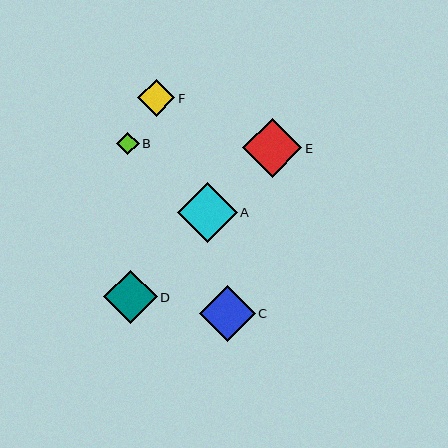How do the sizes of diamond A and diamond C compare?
Diamond A and diamond C are approximately the same size.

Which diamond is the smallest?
Diamond B is the smallest with a size of approximately 23 pixels.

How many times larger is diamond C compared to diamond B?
Diamond C is approximately 2.5 times the size of diamond B.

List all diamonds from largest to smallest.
From largest to smallest: A, E, C, D, F, B.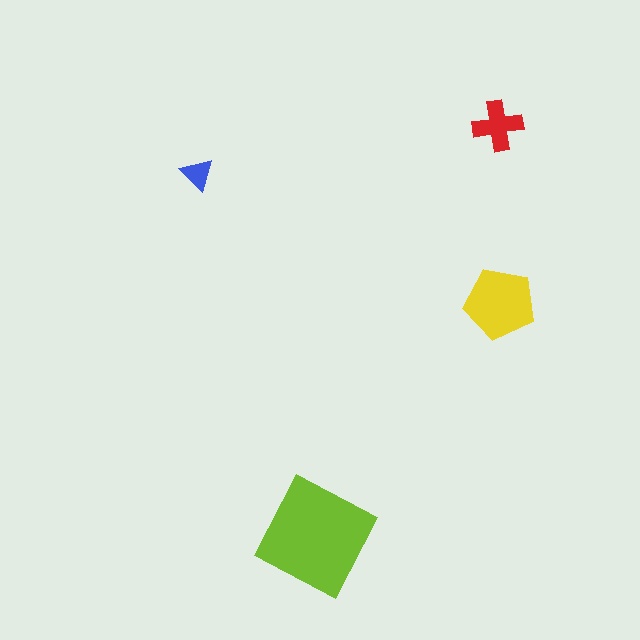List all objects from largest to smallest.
The lime square, the yellow pentagon, the red cross, the blue triangle.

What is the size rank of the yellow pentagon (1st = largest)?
2nd.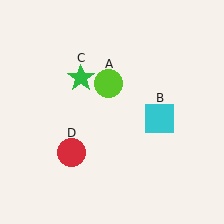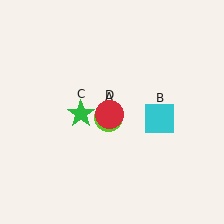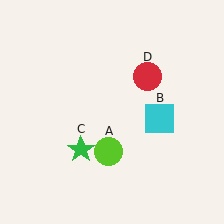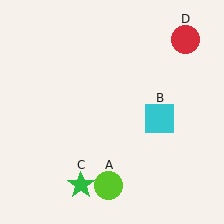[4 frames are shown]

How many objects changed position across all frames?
3 objects changed position: lime circle (object A), green star (object C), red circle (object D).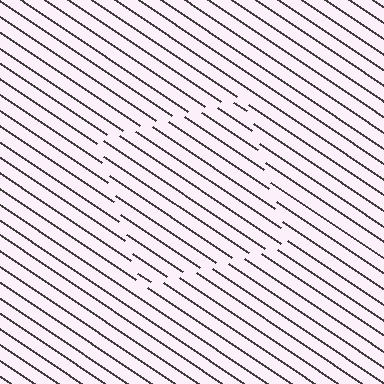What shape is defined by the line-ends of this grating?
An illusory square. The interior of the shape contains the same grating, shifted by half a period — the contour is defined by the phase discontinuity where line-ends from the inner and outer gratings abut.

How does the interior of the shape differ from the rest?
The interior of the shape contains the same grating, shifted by half a period — the contour is defined by the phase discontinuity where line-ends from the inner and outer gratings abut.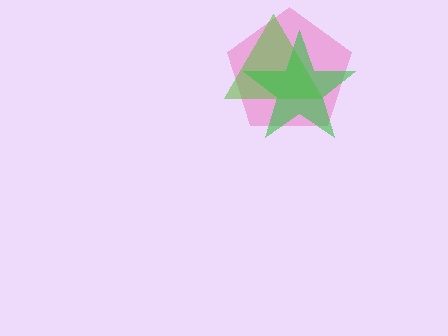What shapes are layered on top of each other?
The layered shapes are: a pink pentagon, a lime triangle, a green star.